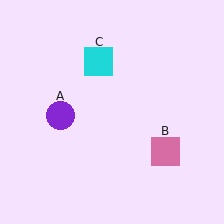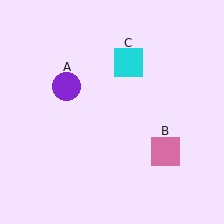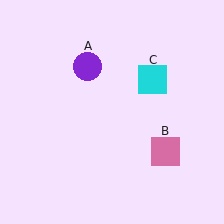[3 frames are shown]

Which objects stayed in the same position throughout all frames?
Pink square (object B) remained stationary.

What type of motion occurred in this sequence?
The purple circle (object A), cyan square (object C) rotated clockwise around the center of the scene.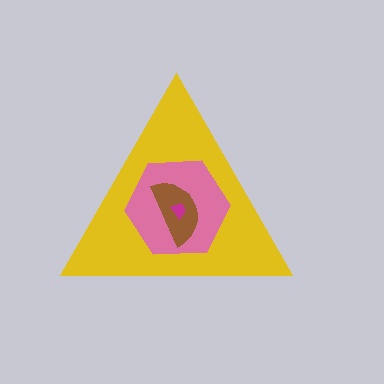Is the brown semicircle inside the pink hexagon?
Yes.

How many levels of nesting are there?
4.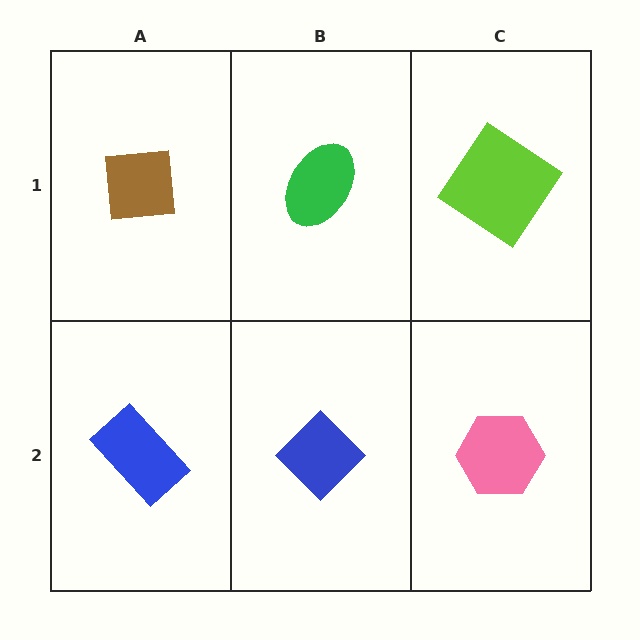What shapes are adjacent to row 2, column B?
A green ellipse (row 1, column B), a blue rectangle (row 2, column A), a pink hexagon (row 2, column C).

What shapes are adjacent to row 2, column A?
A brown square (row 1, column A), a blue diamond (row 2, column B).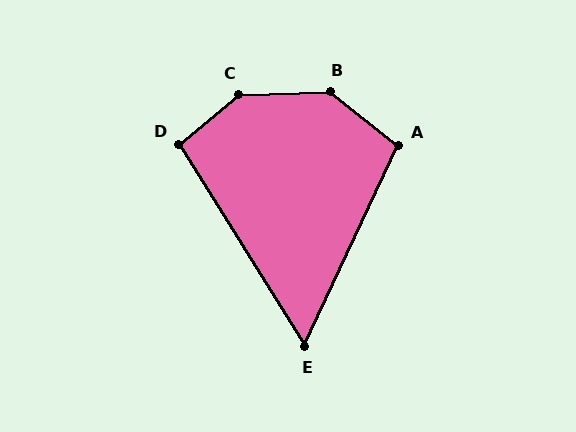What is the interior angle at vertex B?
Approximately 140 degrees (obtuse).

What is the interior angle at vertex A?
Approximately 103 degrees (obtuse).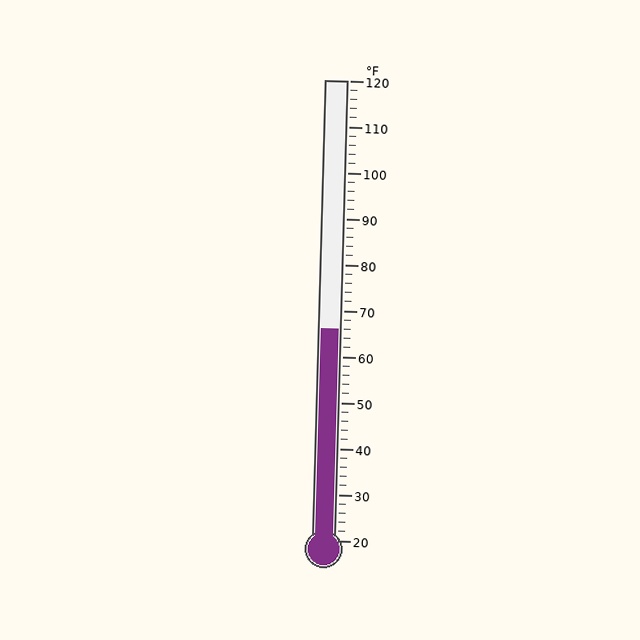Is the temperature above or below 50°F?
The temperature is above 50°F.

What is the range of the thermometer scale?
The thermometer scale ranges from 20°F to 120°F.